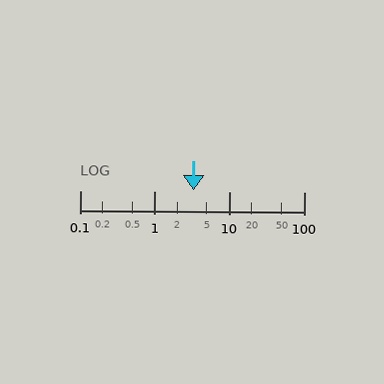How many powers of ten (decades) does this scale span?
The scale spans 3 decades, from 0.1 to 100.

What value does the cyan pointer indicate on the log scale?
The pointer indicates approximately 3.3.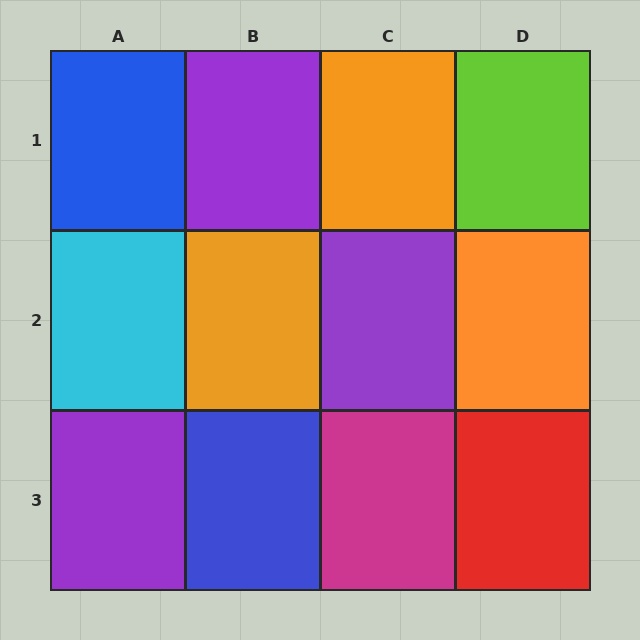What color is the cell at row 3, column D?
Red.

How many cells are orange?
3 cells are orange.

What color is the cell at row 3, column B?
Blue.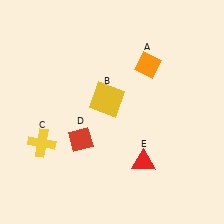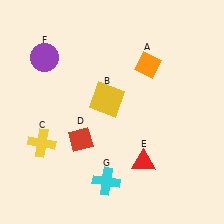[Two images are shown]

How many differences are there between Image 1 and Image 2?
There are 2 differences between the two images.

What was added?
A purple circle (F), a cyan cross (G) were added in Image 2.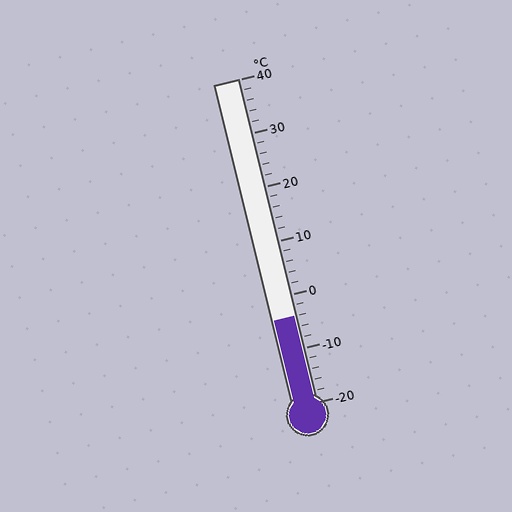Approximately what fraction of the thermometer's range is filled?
The thermometer is filled to approximately 25% of its range.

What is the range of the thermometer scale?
The thermometer scale ranges from -20°C to 40°C.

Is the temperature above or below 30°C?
The temperature is below 30°C.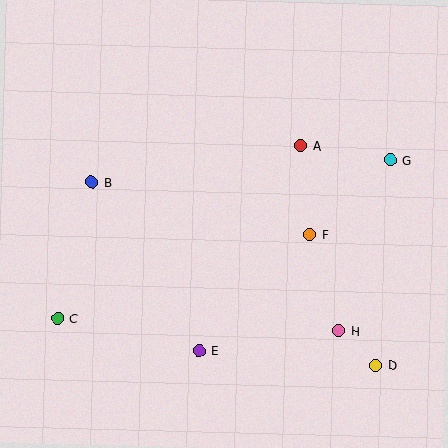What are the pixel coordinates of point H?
Point H is at (339, 331).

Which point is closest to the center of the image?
Point F at (309, 235) is closest to the center.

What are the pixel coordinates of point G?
Point G is at (390, 160).